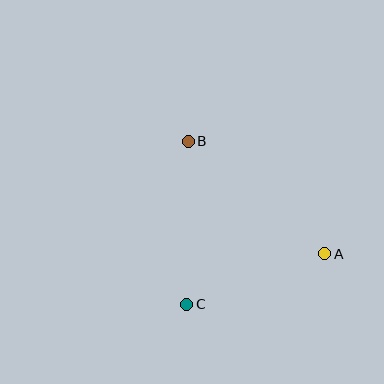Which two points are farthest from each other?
Points A and B are farthest from each other.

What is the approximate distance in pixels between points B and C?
The distance between B and C is approximately 163 pixels.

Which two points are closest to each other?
Points A and C are closest to each other.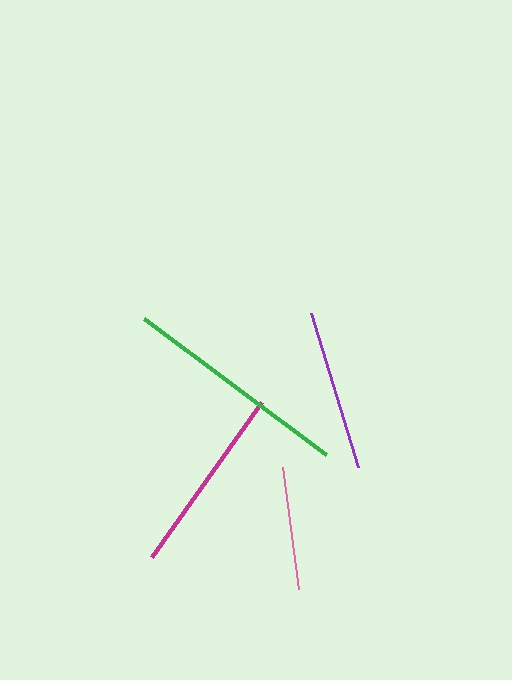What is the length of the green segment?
The green segment is approximately 228 pixels long.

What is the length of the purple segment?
The purple segment is approximately 160 pixels long.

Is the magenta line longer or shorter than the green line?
The green line is longer than the magenta line.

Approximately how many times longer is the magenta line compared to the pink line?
The magenta line is approximately 1.5 times the length of the pink line.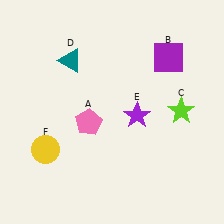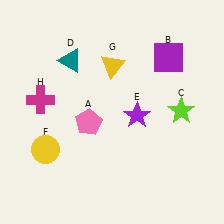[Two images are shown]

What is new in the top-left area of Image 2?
A magenta cross (H) was added in the top-left area of Image 2.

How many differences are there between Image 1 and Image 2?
There are 2 differences between the two images.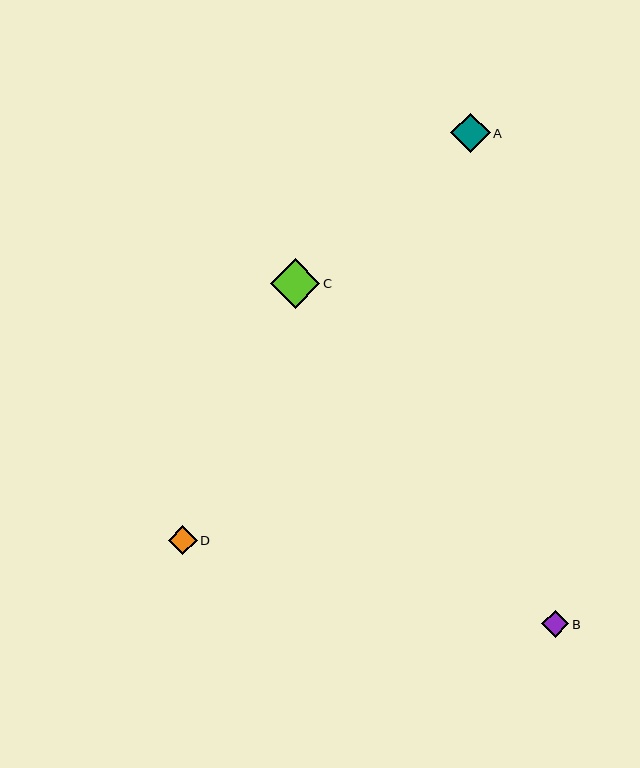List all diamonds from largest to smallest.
From largest to smallest: C, A, D, B.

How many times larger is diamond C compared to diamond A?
Diamond C is approximately 1.3 times the size of diamond A.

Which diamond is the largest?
Diamond C is the largest with a size of approximately 50 pixels.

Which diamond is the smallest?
Diamond B is the smallest with a size of approximately 27 pixels.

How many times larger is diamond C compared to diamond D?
Diamond C is approximately 1.7 times the size of diamond D.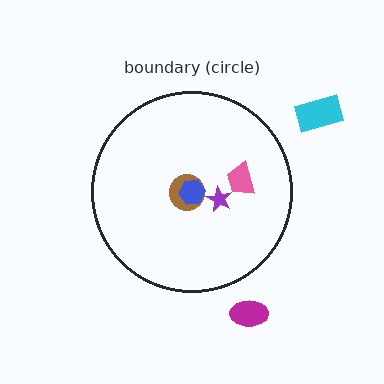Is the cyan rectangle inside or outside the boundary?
Outside.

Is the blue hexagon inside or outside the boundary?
Inside.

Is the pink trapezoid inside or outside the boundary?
Inside.